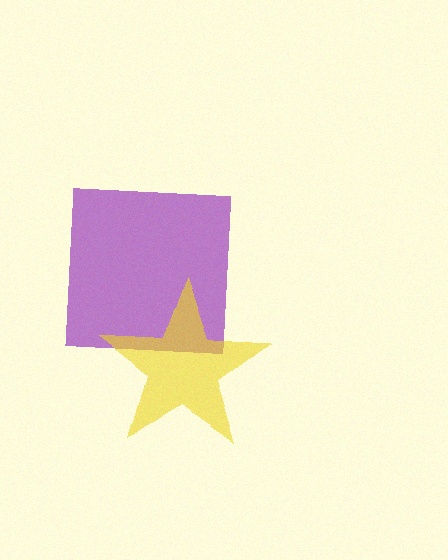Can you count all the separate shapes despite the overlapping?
Yes, there are 2 separate shapes.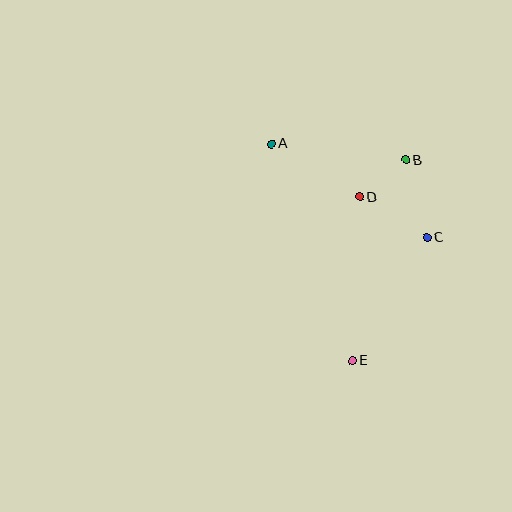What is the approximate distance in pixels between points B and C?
The distance between B and C is approximately 81 pixels.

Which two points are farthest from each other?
Points A and E are farthest from each other.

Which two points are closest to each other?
Points B and D are closest to each other.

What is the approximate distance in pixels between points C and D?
The distance between C and D is approximately 79 pixels.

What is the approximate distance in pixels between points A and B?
The distance between A and B is approximately 135 pixels.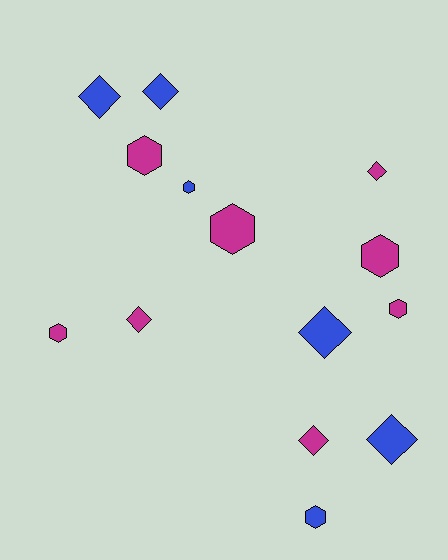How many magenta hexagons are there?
There are 5 magenta hexagons.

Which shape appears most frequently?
Hexagon, with 7 objects.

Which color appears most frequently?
Magenta, with 8 objects.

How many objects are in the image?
There are 14 objects.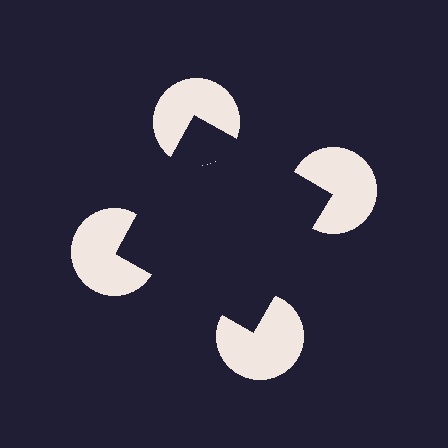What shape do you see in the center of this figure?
An illusory square — its edges are inferred from the aligned wedge cuts in the pac-man discs, not physically drawn.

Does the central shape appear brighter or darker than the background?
It typically appears slightly darker than the background, even though no actual brightness change is drawn.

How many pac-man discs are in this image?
There are 4 — one at each vertex of the illusory square.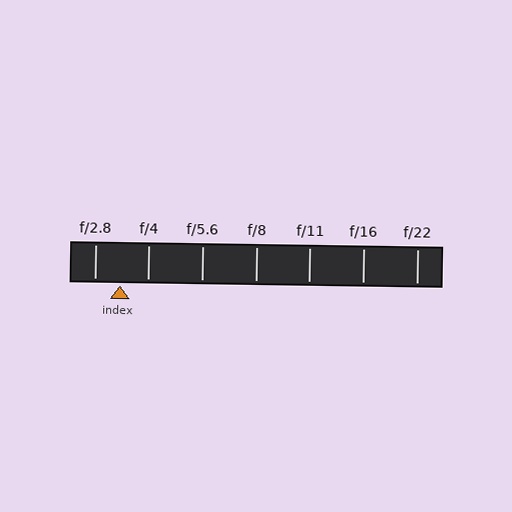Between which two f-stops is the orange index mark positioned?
The index mark is between f/2.8 and f/4.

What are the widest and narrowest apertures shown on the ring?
The widest aperture shown is f/2.8 and the narrowest is f/22.